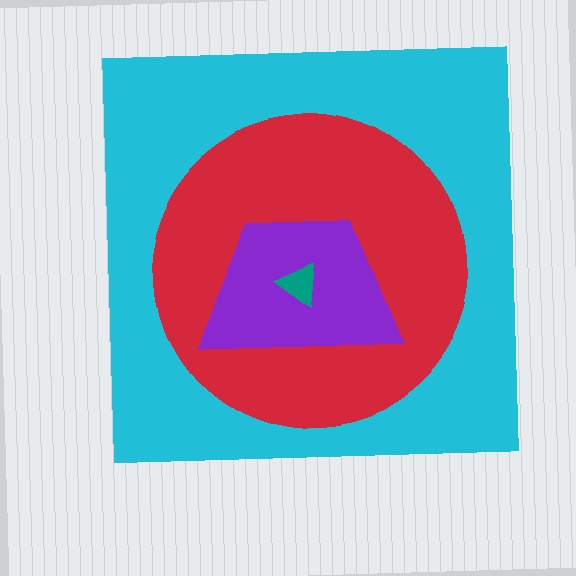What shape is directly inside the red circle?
The purple trapezoid.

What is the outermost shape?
The cyan square.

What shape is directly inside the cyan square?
The red circle.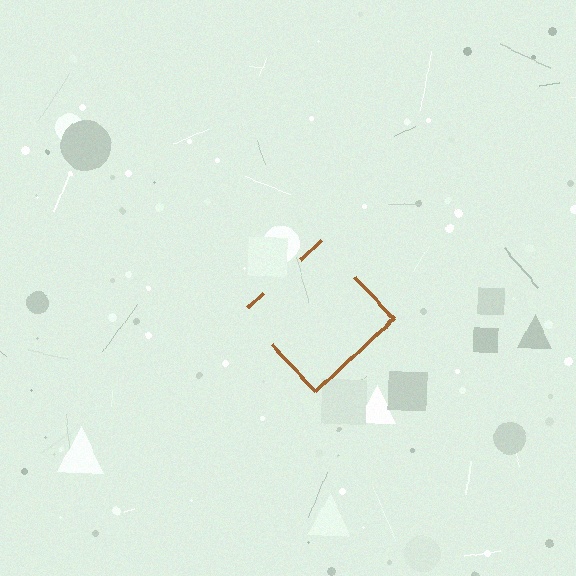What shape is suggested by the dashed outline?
The dashed outline suggests a diamond.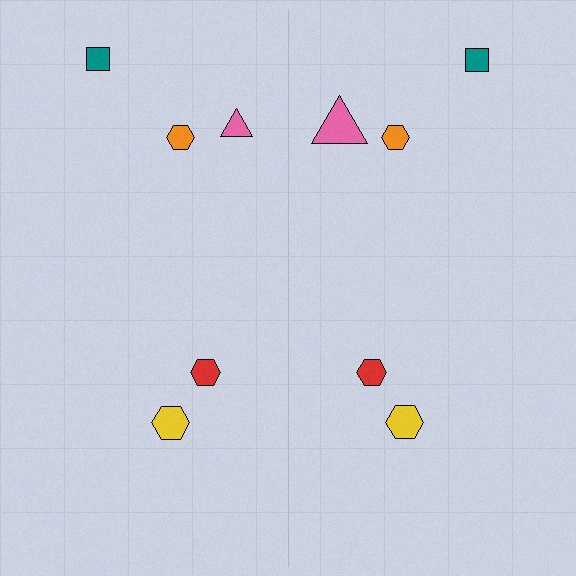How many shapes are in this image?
There are 10 shapes in this image.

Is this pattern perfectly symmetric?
No, the pattern is not perfectly symmetric. The pink triangle on the right side has a different size than its mirror counterpart.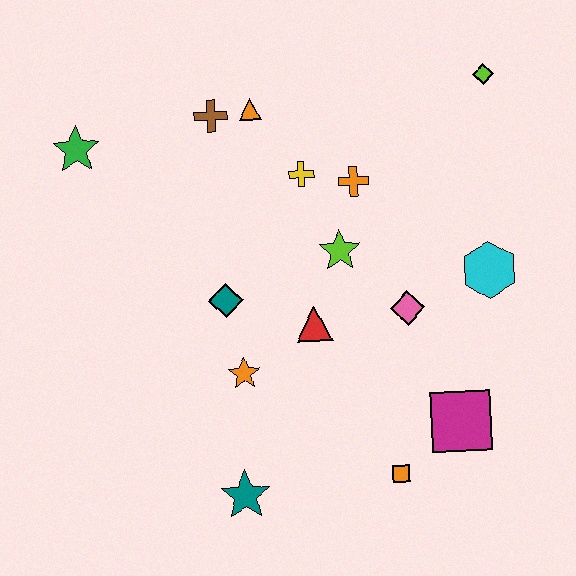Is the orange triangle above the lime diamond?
No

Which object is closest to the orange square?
The magenta square is closest to the orange square.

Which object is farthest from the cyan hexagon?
The green star is farthest from the cyan hexagon.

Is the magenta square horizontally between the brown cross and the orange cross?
No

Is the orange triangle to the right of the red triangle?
No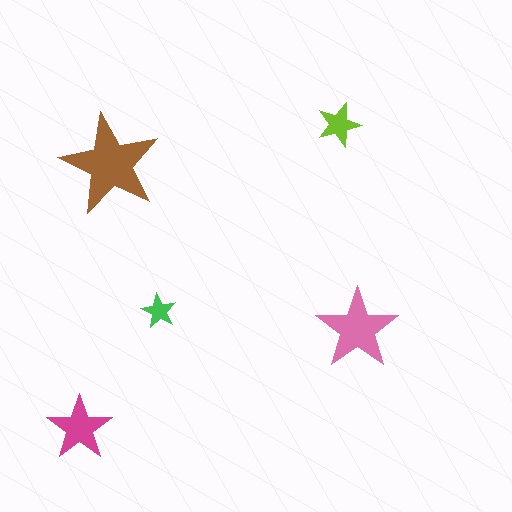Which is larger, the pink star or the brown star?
The brown one.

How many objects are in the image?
There are 5 objects in the image.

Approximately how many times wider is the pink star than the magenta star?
About 1.5 times wider.